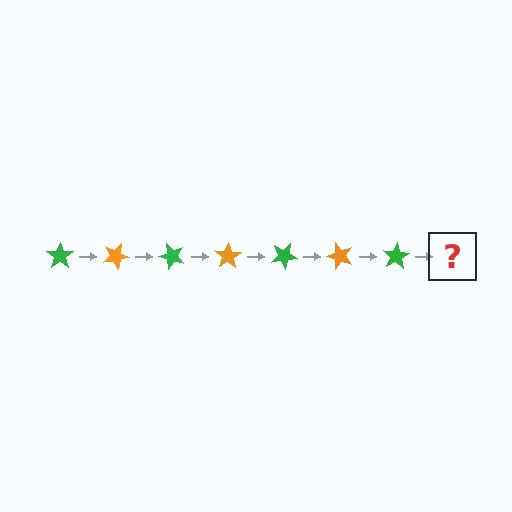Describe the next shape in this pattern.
It should be an orange star, rotated 175 degrees from the start.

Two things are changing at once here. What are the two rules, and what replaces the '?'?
The two rules are that it rotates 25 degrees each step and the color cycles through green and orange. The '?' should be an orange star, rotated 175 degrees from the start.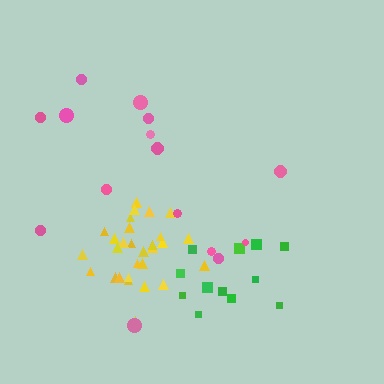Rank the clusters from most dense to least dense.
yellow, green, pink.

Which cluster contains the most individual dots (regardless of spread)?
Yellow (30).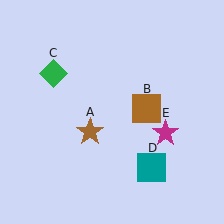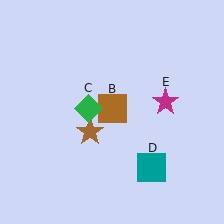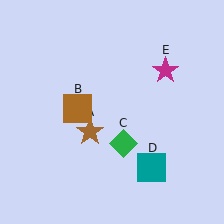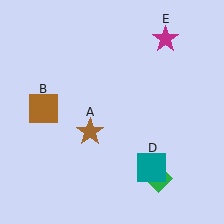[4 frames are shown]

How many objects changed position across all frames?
3 objects changed position: brown square (object B), green diamond (object C), magenta star (object E).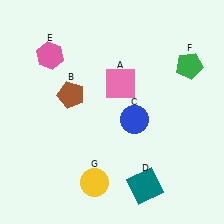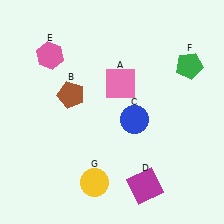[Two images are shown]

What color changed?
The square (D) changed from teal in Image 1 to magenta in Image 2.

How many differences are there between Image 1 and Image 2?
There is 1 difference between the two images.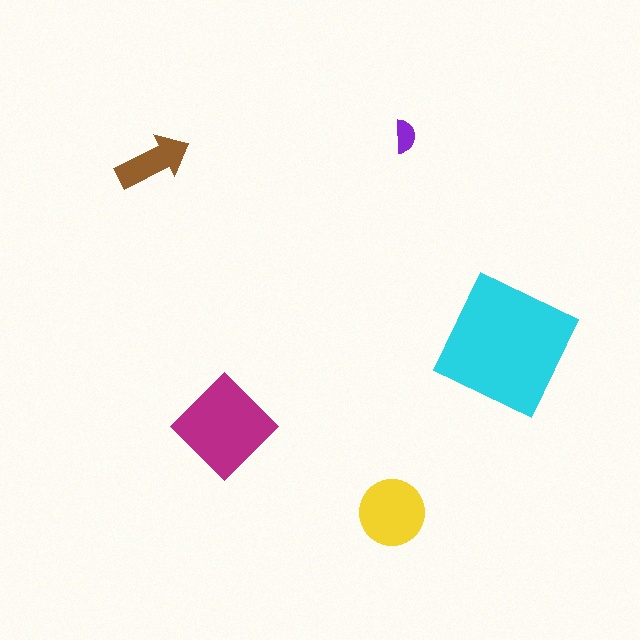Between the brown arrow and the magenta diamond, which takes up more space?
The magenta diamond.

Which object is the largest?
The cyan square.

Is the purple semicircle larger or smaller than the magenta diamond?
Smaller.